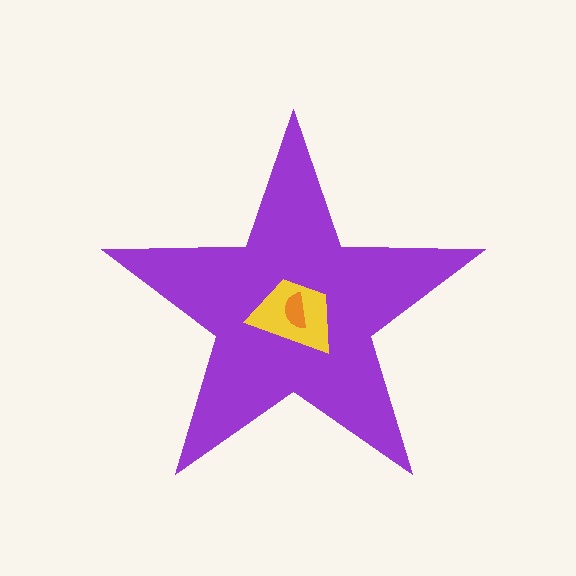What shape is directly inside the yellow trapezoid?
The orange semicircle.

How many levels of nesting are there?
3.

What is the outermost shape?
The purple star.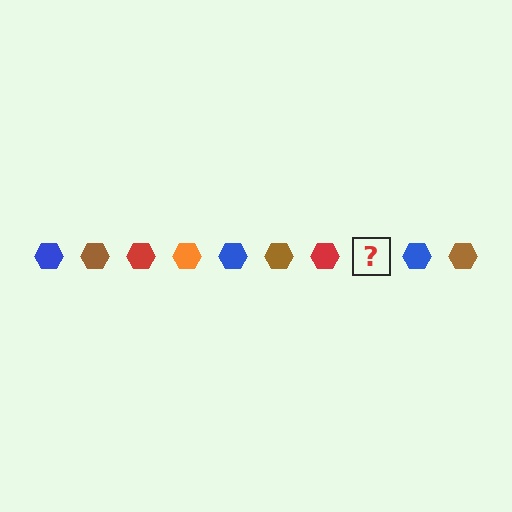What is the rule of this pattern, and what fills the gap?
The rule is that the pattern cycles through blue, brown, red, orange hexagons. The gap should be filled with an orange hexagon.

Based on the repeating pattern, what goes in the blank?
The blank should be an orange hexagon.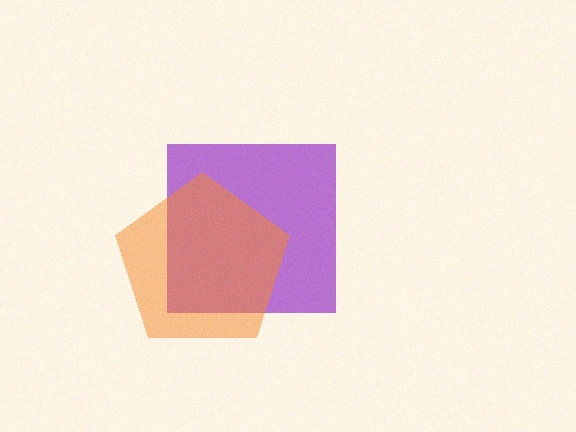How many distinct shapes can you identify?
There are 2 distinct shapes: a purple square, an orange pentagon.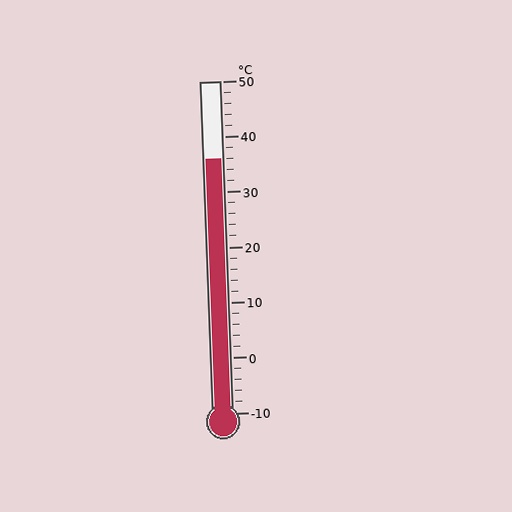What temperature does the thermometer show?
The thermometer shows approximately 36°C.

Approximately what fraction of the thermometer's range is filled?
The thermometer is filled to approximately 75% of its range.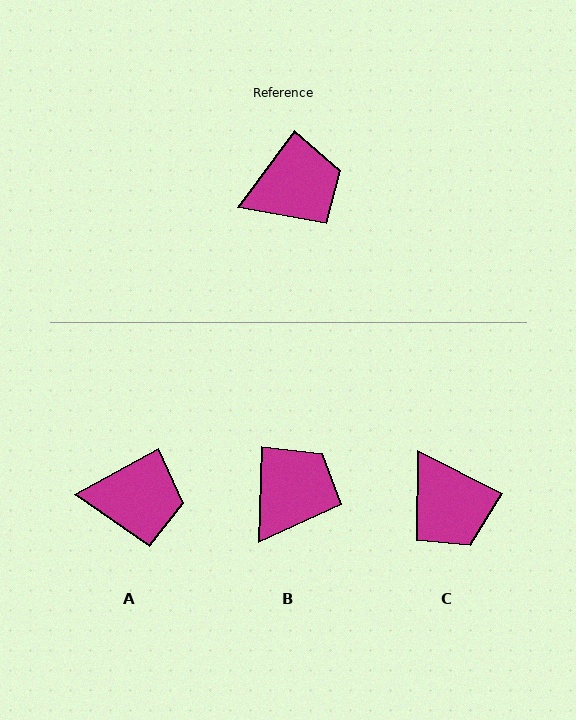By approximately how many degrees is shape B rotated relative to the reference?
Approximately 35 degrees counter-clockwise.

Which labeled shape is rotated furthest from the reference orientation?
C, about 81 degrees away.